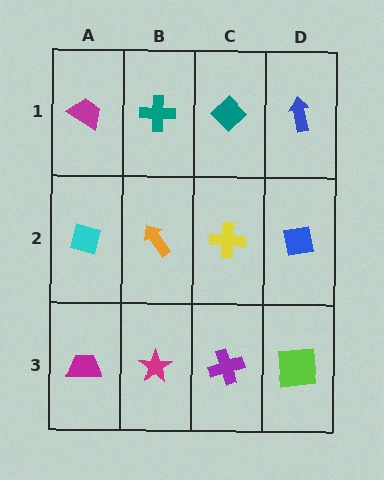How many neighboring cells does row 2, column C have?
4.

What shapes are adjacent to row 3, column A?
A cyan square (row 2, column A), a magenta star (row 3, column B).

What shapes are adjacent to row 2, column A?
A magenta trapezoid (row 1, column A), a magenta trapezoid (row 3, column A), an orange arrow (row 2, column B).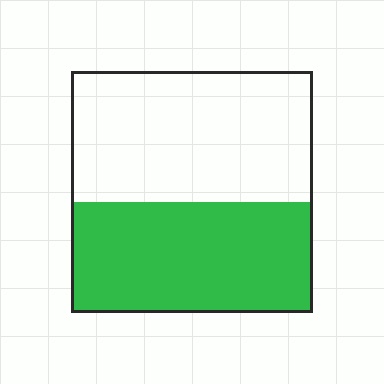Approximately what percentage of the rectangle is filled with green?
Approximately 45%.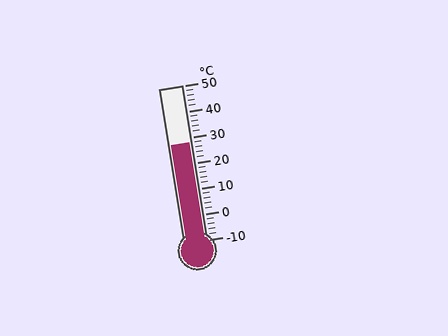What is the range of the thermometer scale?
The thermometer scale ranges from -10°C to 50°C.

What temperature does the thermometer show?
The thermometer shows approximately 28°C.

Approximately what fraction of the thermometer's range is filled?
The thermometer is filled to approximately 65% of its range.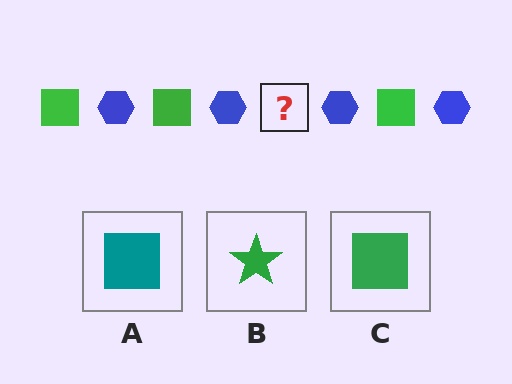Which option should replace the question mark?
Option C.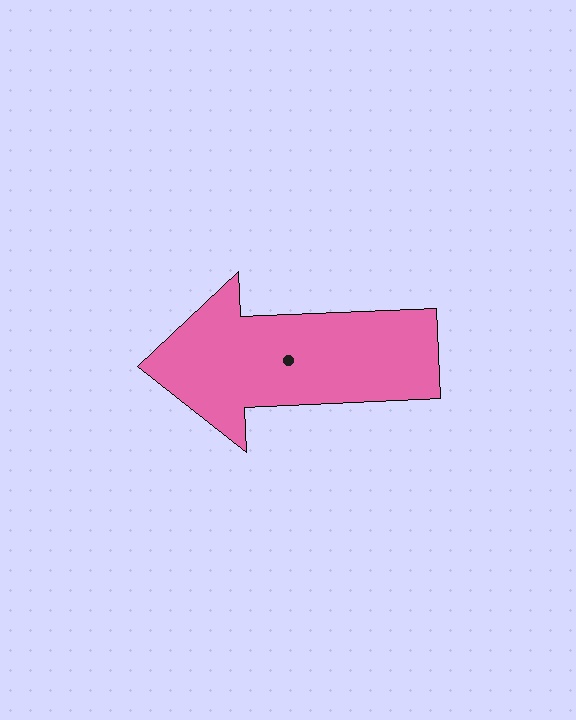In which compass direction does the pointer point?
West.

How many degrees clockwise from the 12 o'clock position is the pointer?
Approximately 267 degrees.